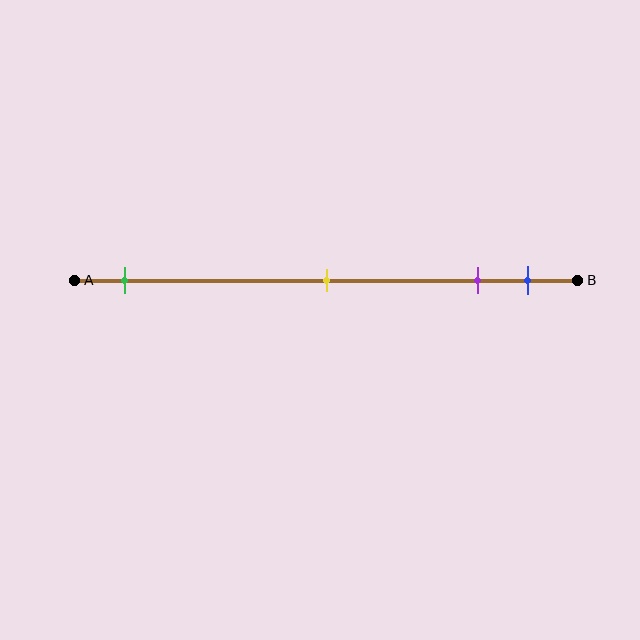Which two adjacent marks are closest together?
The purple and blue marks are the closest adjacent pair.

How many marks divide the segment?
There are 4 marks dividing the segment.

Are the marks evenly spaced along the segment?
No, the marks are not evenly spaced.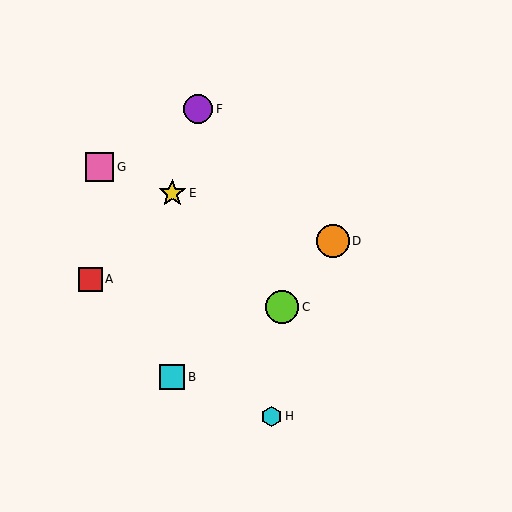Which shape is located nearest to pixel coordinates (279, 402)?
The cyan hexagon (labeled H) at (272, 416) is nearest to that location.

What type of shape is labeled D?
Shape D is an orange circle.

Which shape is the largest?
The lime circle (labeled C) is the largest.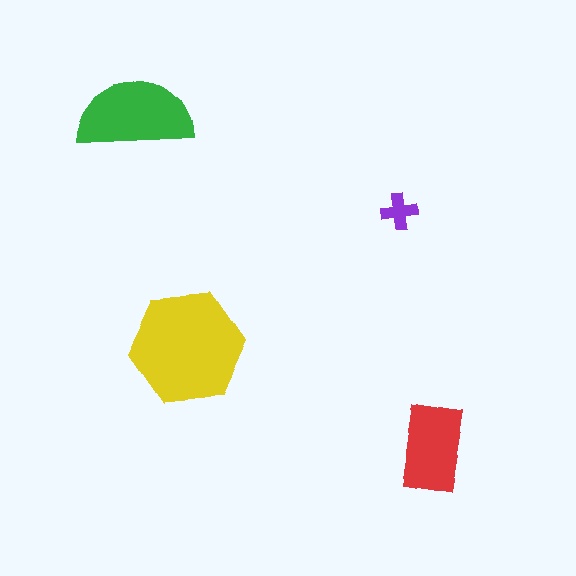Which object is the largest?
The yellow hexagon.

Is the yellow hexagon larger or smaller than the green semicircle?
Larger.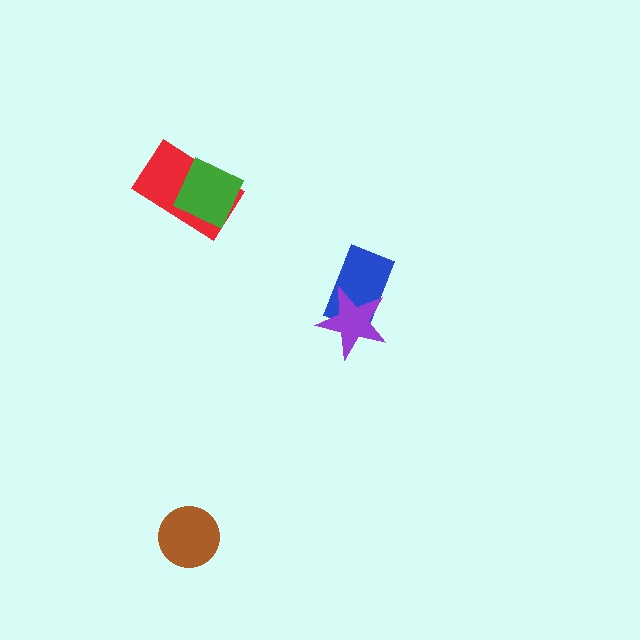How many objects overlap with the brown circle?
0 objects overlap with the brown circle.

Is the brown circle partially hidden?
No, no other shape covers it.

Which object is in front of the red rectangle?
The green square is in front of the red rectangle.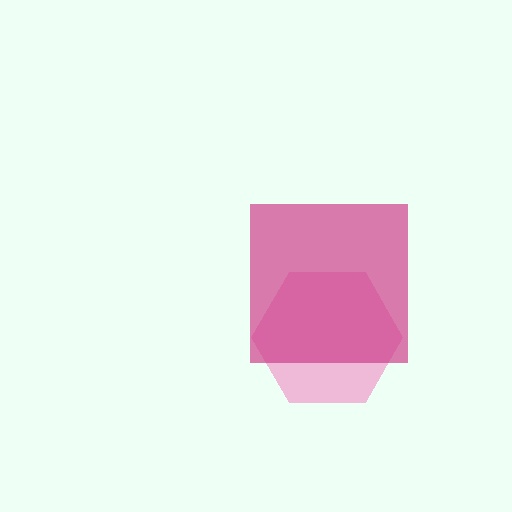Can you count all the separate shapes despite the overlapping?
Yes, there are 2 separate shapes.